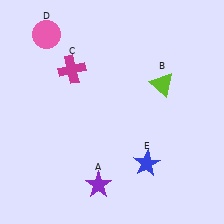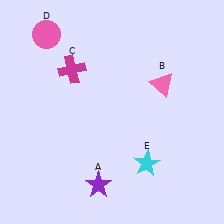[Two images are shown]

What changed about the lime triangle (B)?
In Image 1, B is lime. In Image 2, it changed to pink.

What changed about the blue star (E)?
In Image 1, E is blue. In Image 2, it changed to cyan.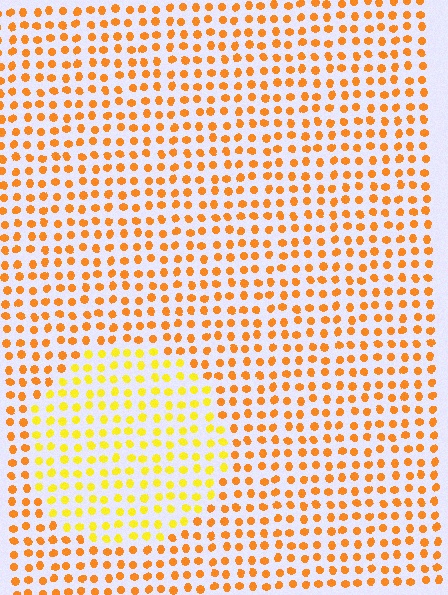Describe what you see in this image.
The image is filled with small orange elements in a uniform arrangement. A circle-shaped region is visible where the elements are tinted to a slightly different hue, forming a subtle color boundary.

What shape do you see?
I see a circle.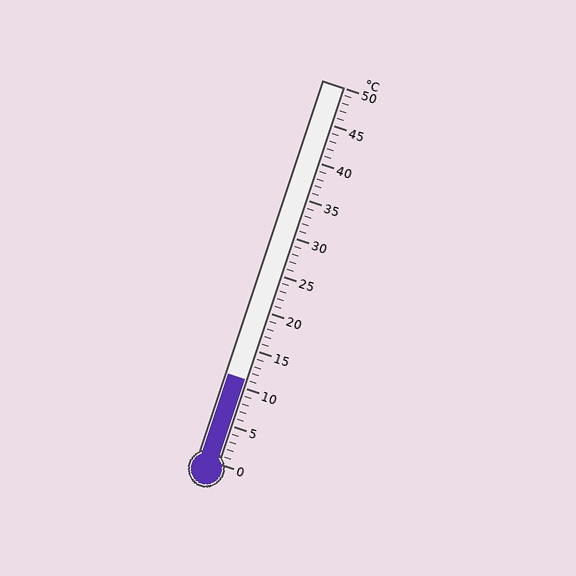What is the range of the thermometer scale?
The thermometer scale ranges from 0°C to 50°C.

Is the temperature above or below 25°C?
The temperature is below 25°C.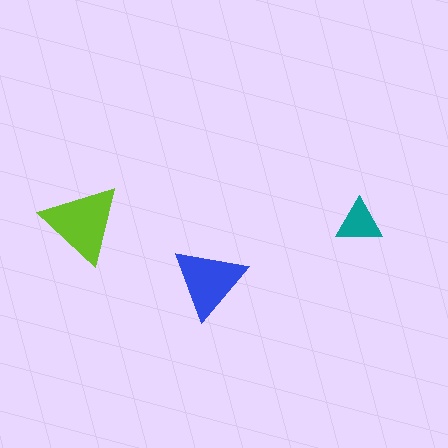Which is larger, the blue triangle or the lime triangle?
The lime one.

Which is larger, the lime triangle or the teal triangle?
The lime one.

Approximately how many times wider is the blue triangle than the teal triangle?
About 1.5 times wider.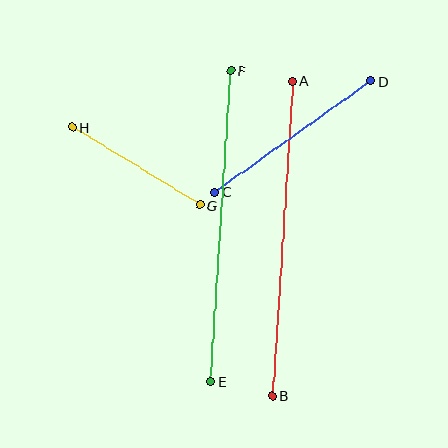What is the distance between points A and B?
The distance is approximately 315 pixels.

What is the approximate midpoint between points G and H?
The midpoint is at approximately (136, 166) pixels.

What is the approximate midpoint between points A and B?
The midpoint is at approximately (282, 239) pixels.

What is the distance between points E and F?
The distance is approximately 311 pixels.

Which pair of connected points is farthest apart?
Points A and B are farthest apart.